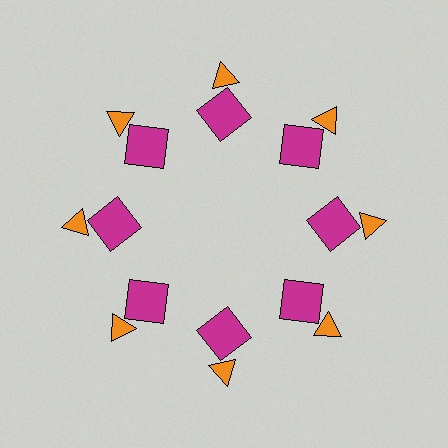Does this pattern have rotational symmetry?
Yes, this pattern has 8-fold rotational symmetry. It looks the same after rotating 45 degrees around the center.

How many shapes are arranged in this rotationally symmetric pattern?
There are 16 shapes, arranged in 8 groups of 2.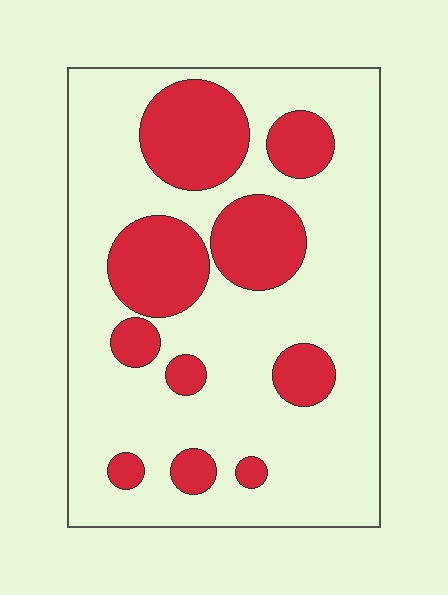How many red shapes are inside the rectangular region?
10.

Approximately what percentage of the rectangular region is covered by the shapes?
Approximately 25%.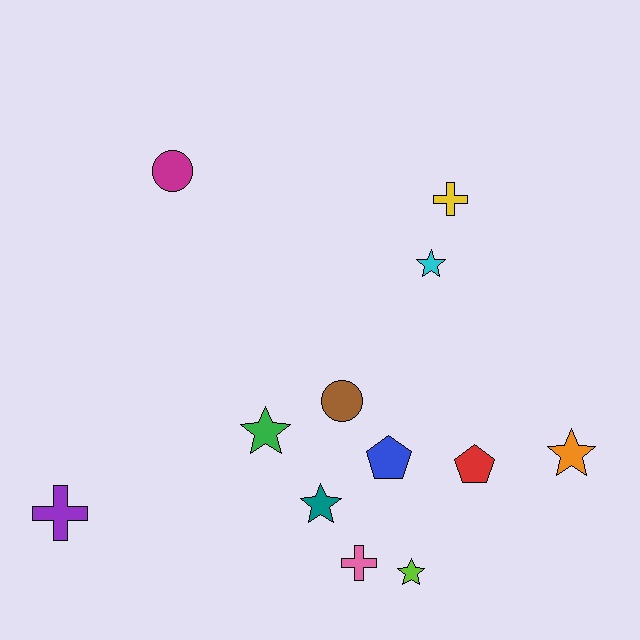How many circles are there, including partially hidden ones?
There are 2 circles.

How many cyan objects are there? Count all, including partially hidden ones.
There is 1 cyan object.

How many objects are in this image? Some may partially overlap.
There are 12 objects.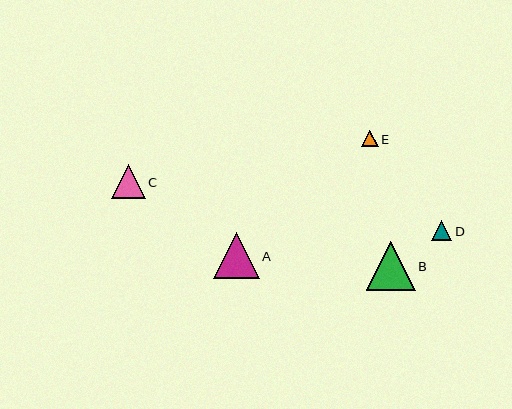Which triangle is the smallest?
Triangle E is the smallest with a size of approximately 16 pixels.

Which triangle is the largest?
Triangle B is the largest with a size of approximately 49 pixels.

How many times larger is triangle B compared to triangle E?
Triangle B is approximately 3.0 times the size of triangle E.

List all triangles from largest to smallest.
From largest to smallest: B, A, C, D, E.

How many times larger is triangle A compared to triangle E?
Triangle A is approximately 2.8 times the size of triangle E.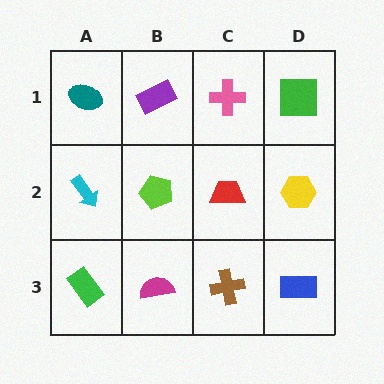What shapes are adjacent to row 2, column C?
A pink cross (row 1, column C), a brown cross (row 3, column C), a lime pentagon (row 2, column B), a yellow hexagon (row 2, column D).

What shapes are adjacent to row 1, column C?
A red trapezoid (row 2, column C), a purple rectangle (row 1, column B), a green square (row 1, column D).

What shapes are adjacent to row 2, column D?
A green square (row 1, column D), a blue rectangle (row 3, column D), a red trapezoid (row 2, column C).